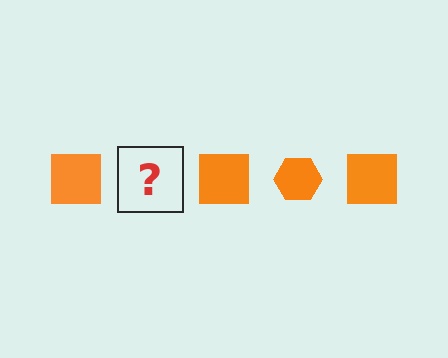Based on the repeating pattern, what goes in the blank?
The blank should be an orange hexagon.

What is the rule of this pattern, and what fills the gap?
The rule is that the pattern cycles through square, hexagon shapes in orange. The gap should be filled with an orange hexagon.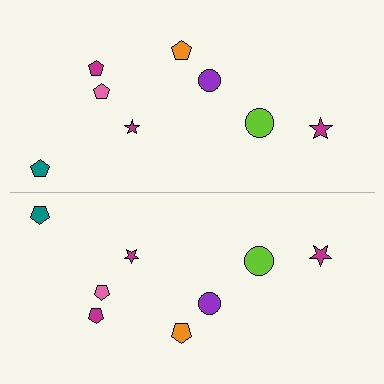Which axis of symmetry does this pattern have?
The pattern has a horizontal axis of symmetry running through the center of the image.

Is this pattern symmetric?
Yes, this pattern has bilateral (reflection) symmetry.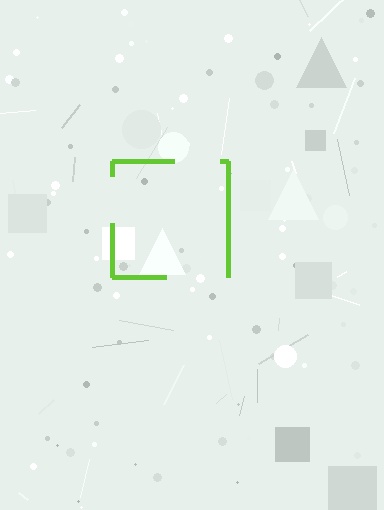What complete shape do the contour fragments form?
The contour fragments form a square.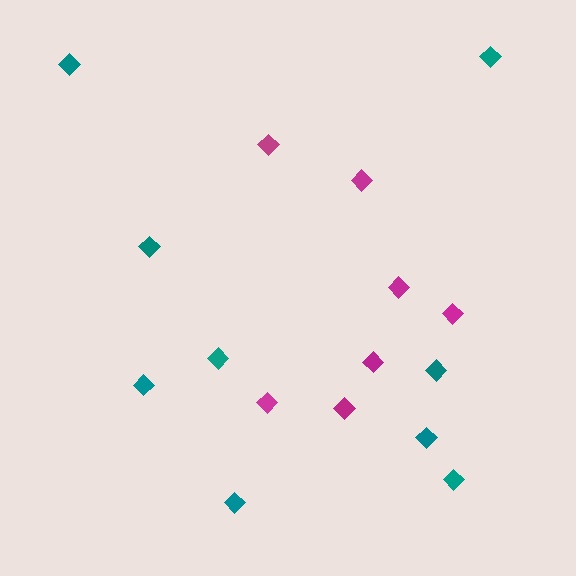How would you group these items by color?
There are 2 groups: one group of teal diamonds (9) and one group of magenta diamonds (7).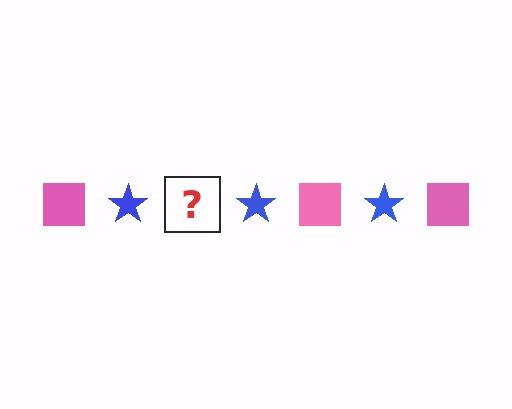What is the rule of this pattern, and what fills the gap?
The rule is that the pattern alternates between pink square and blue star. The gap should be filled with a pink square.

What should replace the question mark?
The question mark should be replaced with a pink square.